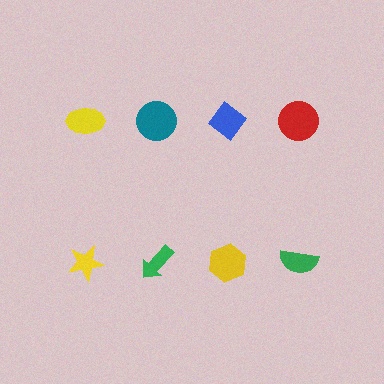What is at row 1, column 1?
A yellow ellipse.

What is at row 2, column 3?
A yellow hexagon.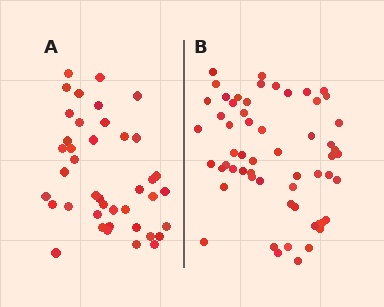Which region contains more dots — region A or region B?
Region B (the right region) has more dots.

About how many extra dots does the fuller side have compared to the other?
Region B has approximately 15 more dots than region A.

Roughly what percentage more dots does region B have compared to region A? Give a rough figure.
About 40% more.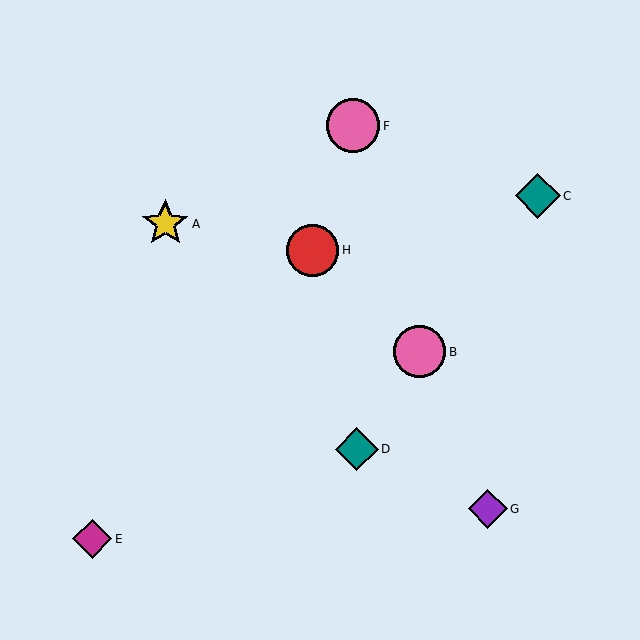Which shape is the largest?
The pink circle (labeled F) is the largest.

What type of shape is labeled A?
Shape A is a yellow star.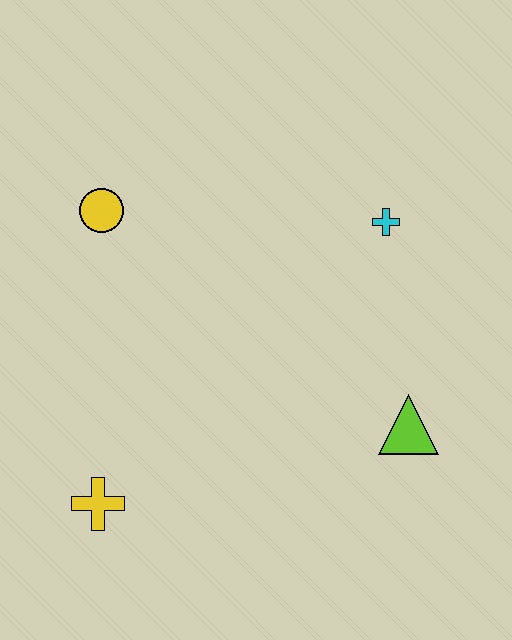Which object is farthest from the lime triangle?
The yellow circle is farthest from the lime triangle.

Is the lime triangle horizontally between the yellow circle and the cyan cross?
No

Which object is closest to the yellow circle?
The cyan cross is closest to the yellow circle.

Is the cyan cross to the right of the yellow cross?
Yes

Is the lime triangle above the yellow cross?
Yes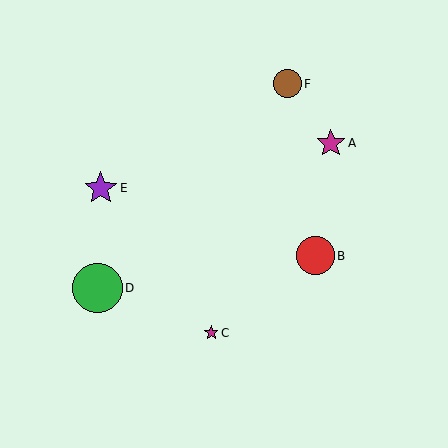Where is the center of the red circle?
The center of the red circle is at (315, 256).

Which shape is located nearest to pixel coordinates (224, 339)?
The magenta star (labeled C) at (211, 333) is nearest to that location.